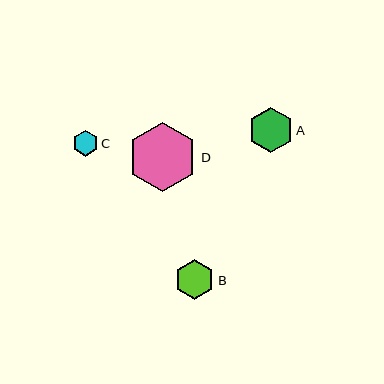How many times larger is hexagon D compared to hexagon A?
Hexagon D is approximately 1.5 times the size of hexagon A.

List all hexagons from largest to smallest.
From largest to smallest: D, A, B, C.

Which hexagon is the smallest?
Hexagon C is the smallest with a size of approximately 26 pixels.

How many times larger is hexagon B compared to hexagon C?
Hexagon B is approximately 1.5 times the size of hexagon C.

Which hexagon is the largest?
Hexagon D is the largest with a size of approximately 69 pixels.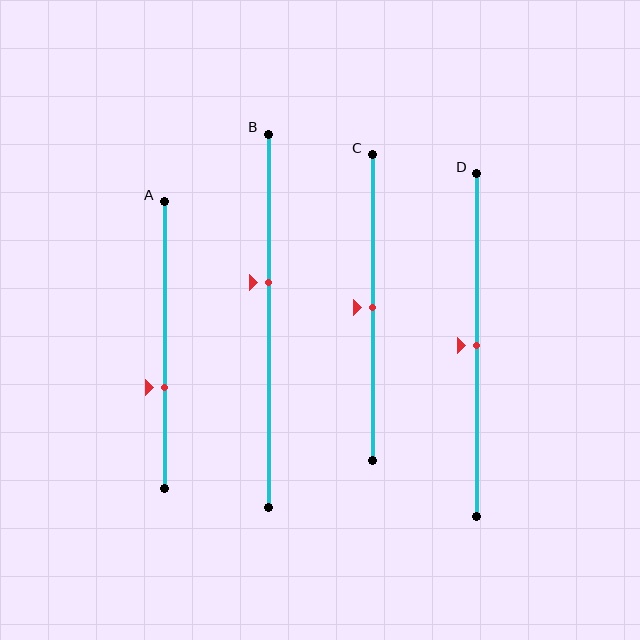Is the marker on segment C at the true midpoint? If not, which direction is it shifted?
Yes, the marker on segment C is at the true midpoint.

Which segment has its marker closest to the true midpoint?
Segment C has its marker closest to the true midpoint.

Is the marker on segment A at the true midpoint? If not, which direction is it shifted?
No, the marker on segment A is shifted downward by about 15% of the segment length.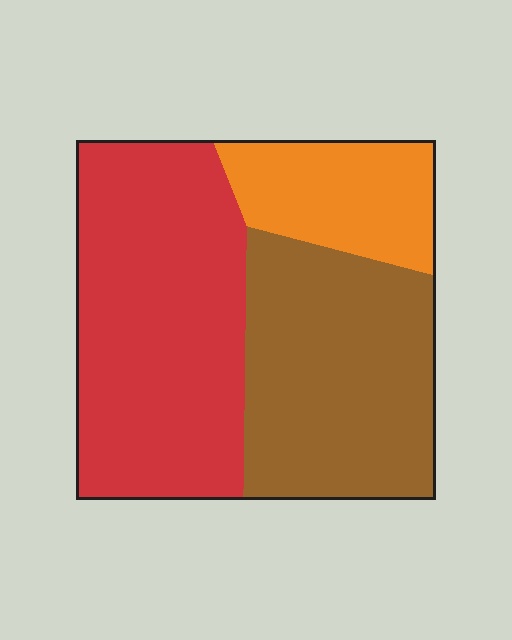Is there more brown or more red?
Red.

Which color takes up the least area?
Orange, at roughly 15%.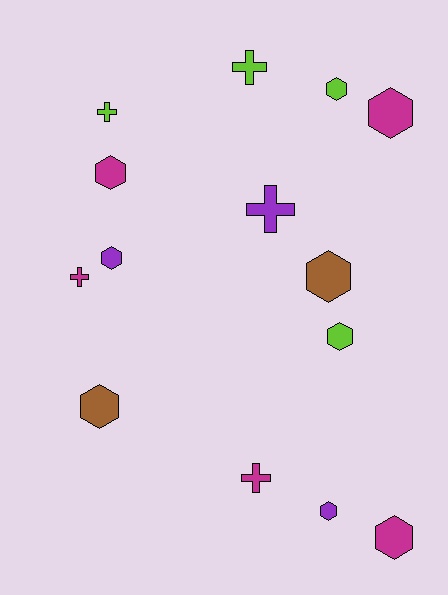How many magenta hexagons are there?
There are 3 magenta hexagons.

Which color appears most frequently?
Magenta, with 5 objects.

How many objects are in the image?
There are 14 objects.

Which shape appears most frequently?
Hexagon, with 9 objects.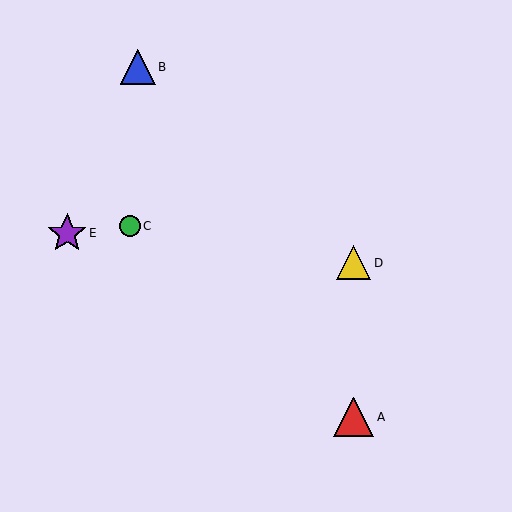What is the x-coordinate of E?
Object E is at x≈67.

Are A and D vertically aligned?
Yes, both are at x≈354.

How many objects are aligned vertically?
2 objects (A, D) are aligned vertically.